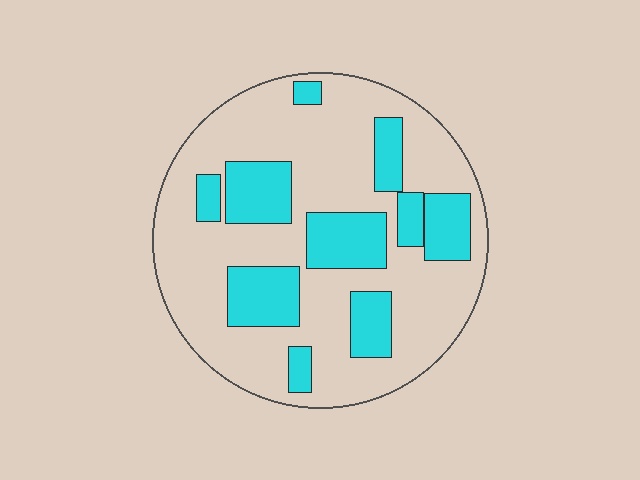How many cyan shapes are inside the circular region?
10.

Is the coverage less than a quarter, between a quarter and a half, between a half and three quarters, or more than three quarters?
Between a quarter and a half.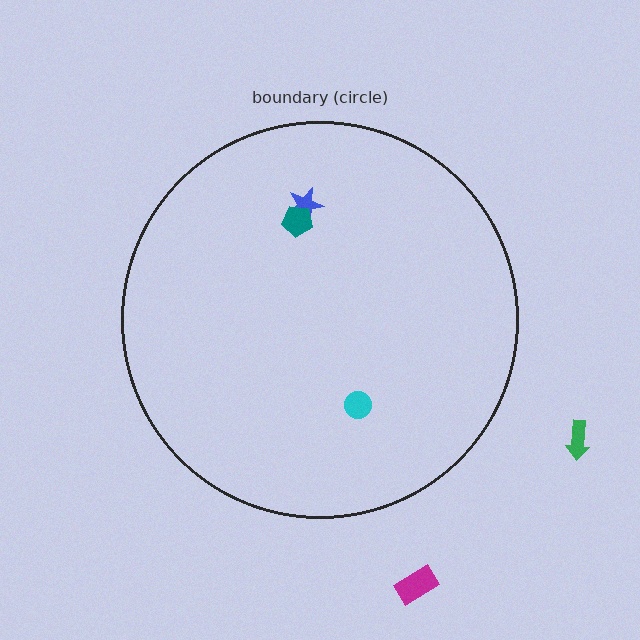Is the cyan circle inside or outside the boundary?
Inside.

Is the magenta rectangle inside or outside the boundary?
Outside.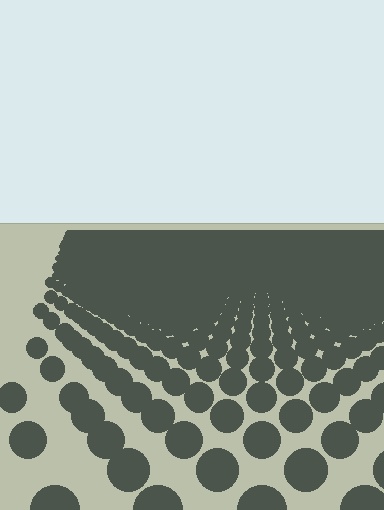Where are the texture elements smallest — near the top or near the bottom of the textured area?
Near the top.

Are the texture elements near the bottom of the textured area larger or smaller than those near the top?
Larger. Near the bottom, elements are closer to the viewer and appear at a bigger on-screen size.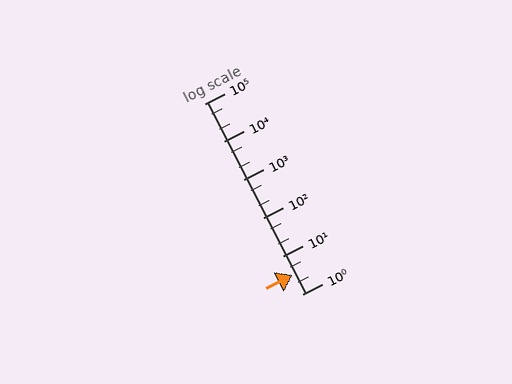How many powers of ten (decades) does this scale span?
The scale spans 5 decades, from 1 to 100000.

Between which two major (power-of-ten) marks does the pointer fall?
The pointer is between 1 and 10.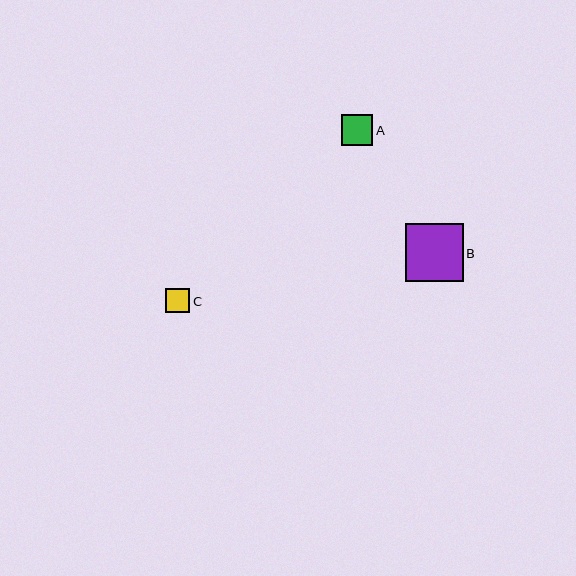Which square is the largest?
Square B is the largest with a size of approximately 58 pixels.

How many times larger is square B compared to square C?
Square B is approximately 2.3 times the size of square C.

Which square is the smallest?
Square C is the smallest with a size of approximately 25 pixels.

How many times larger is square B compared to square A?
Square B is approximately 1.9 times the size of square A.